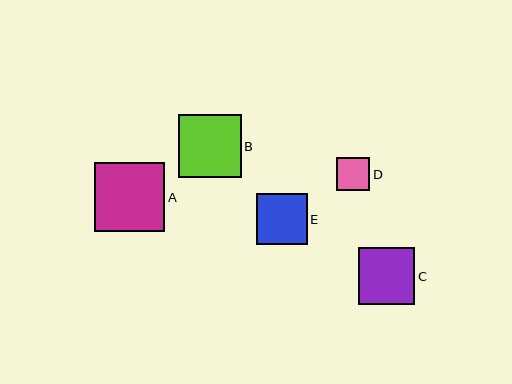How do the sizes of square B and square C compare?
Square B and square C are approximately the same size.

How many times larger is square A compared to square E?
Square A is approximately 1.4 times the size of square E.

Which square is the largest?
Square A is the largest with a size of approximately 70 pixels.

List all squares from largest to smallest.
From largest to smallest: A, B, C, E, D.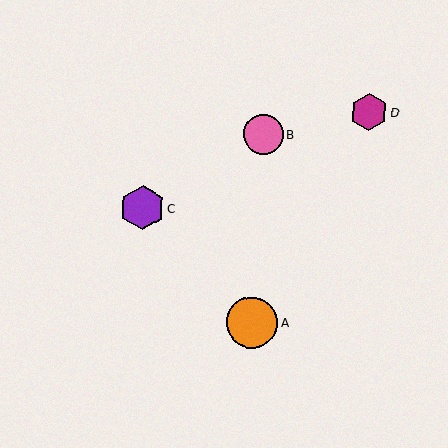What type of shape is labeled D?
Shape D is a magenta hexagon.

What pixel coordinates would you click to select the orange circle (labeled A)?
Click at (252, 323) to select the orange circle A.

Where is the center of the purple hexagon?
The center of the purple hexagon is at (142, 208).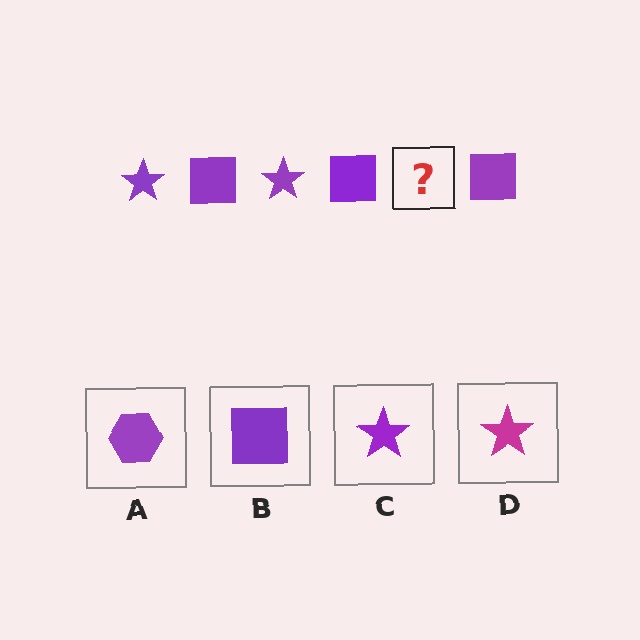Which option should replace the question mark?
Option C.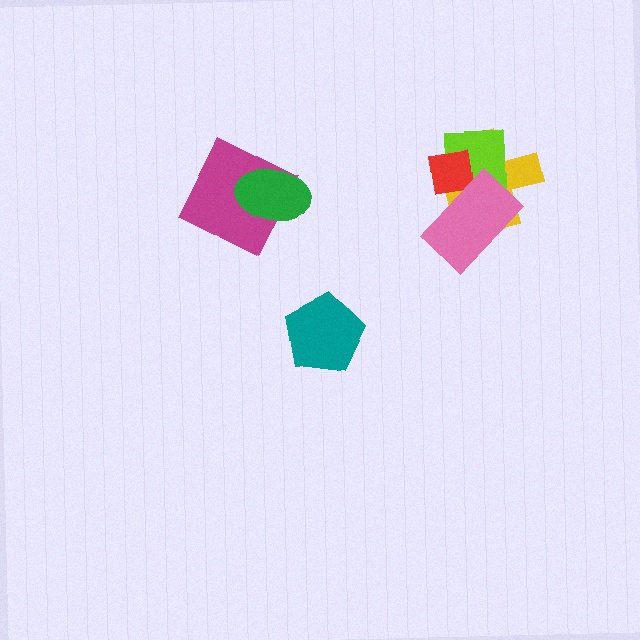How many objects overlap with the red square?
3 objects overlap with the red square.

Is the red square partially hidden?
Yes, it is partially covered by another shape.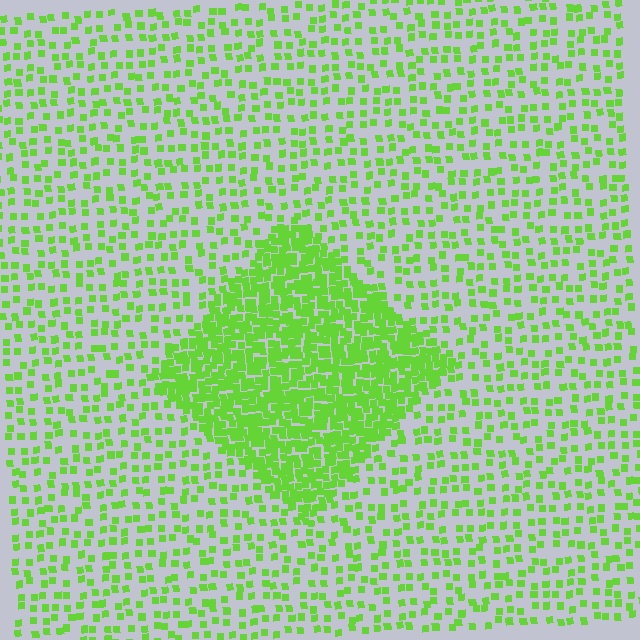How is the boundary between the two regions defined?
The boundary is defined by a change in element density (approximately 2.9x ratio). All elements are the same color, size, and shape.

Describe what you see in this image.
The image contains small lime elements arranged at two different densities. A diamond-shaped region is visible where the elements are more densely packed than the surrounding area.